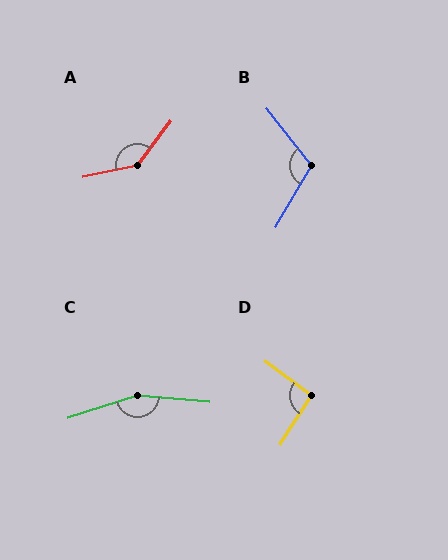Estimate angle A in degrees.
Approximately 139 degrees.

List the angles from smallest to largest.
D (94°), B (111°), A (139°), C (157°).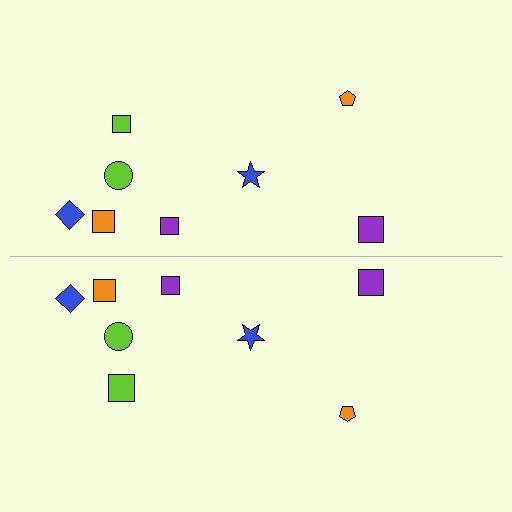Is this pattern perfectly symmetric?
No, the pattern is not perfectly symmetric. The lime square on the bottom side has a different size than its mirror counterpart.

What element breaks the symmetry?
The lime square on the bottom side has a different size than its mirror counterpart.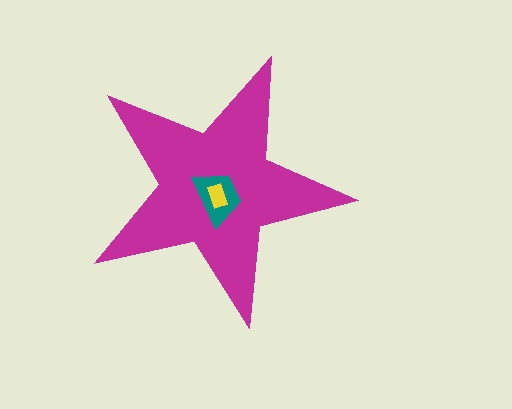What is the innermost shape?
The yellow rectangle.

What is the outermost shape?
The magenta star.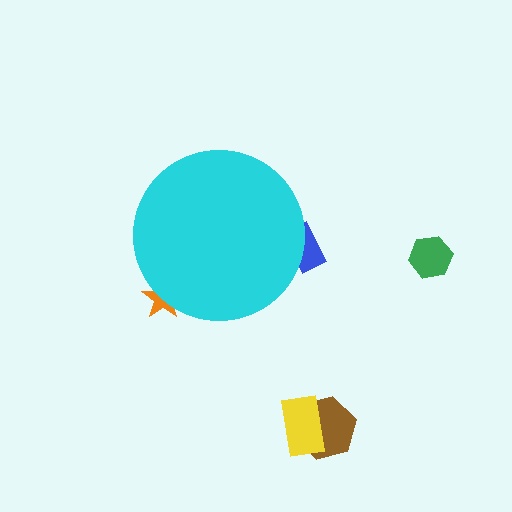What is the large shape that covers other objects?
A cyan circle.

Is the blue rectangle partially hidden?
Yes, the blue rectangle is partially hidden behind the cyan circle.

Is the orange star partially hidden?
Yes, the orange star is partially hidden behind the cyan circle.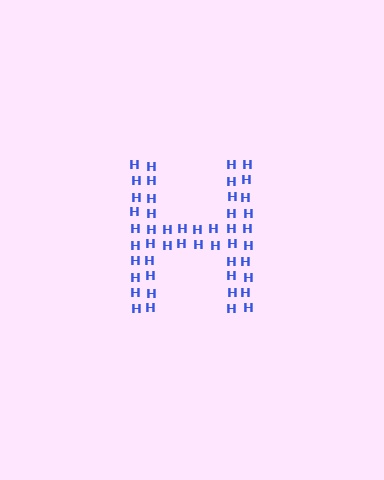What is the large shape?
The large shape is the letter H.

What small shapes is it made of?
It is made of small letter H's.